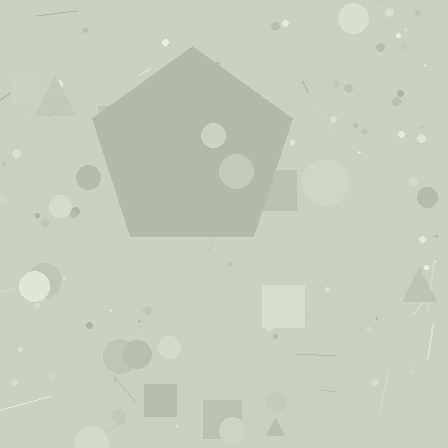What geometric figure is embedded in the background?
A pentagon is embedded in the background.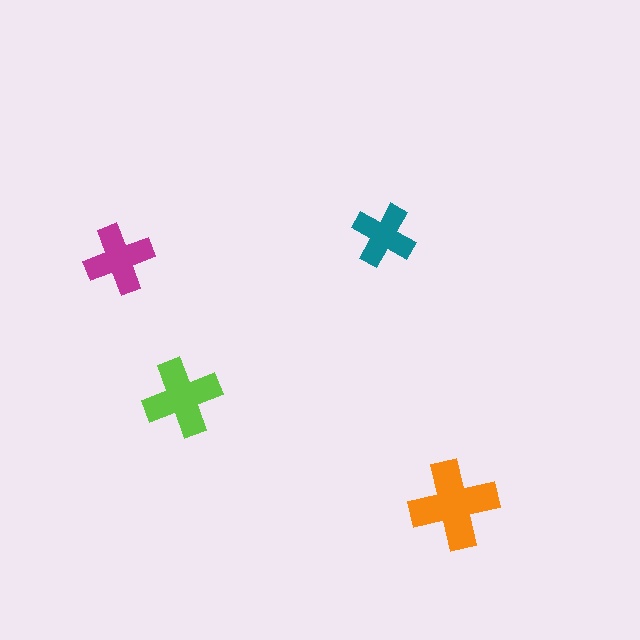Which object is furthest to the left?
The magenta cross is leftmost.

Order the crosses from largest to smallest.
the orange one, the lime one, the magenta one, the teal one.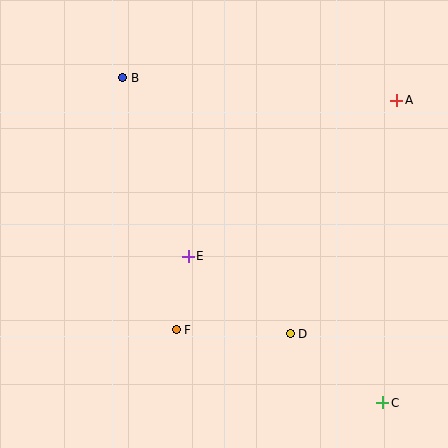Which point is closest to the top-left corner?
Point B is closest to the top-left corner.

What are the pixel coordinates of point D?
Point D is at (290, 334).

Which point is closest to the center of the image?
Point E at (188, 256) is closest to the center.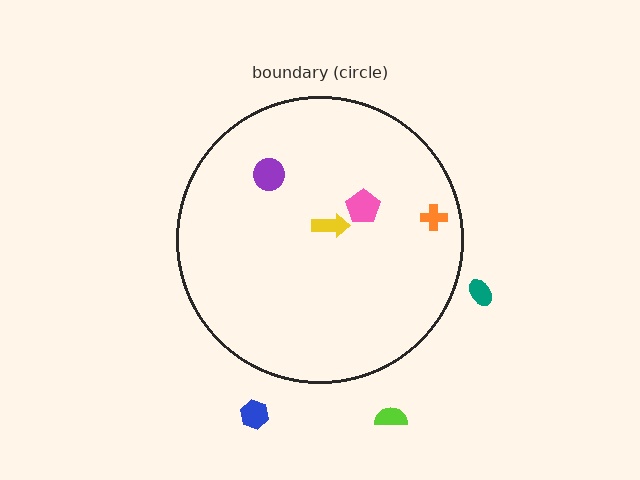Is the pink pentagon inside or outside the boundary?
Inside.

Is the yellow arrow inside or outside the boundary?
Inside.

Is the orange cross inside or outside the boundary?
Inside.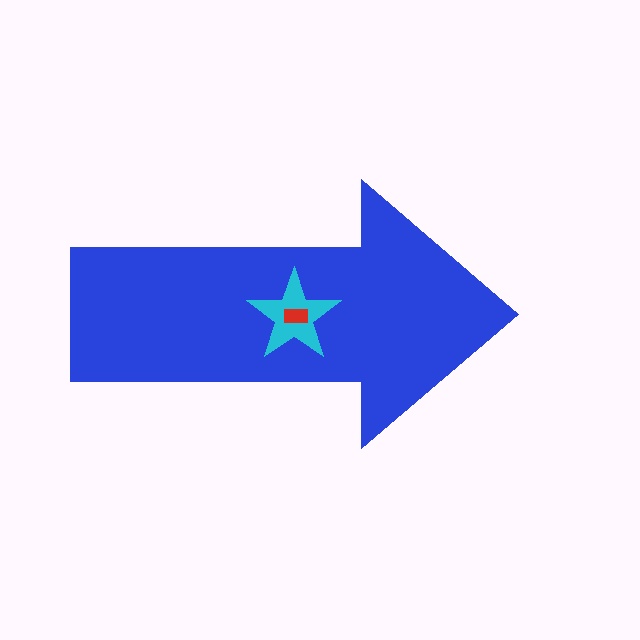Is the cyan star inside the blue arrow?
Yes.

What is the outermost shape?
The blue arrow.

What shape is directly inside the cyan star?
The red rectangle.